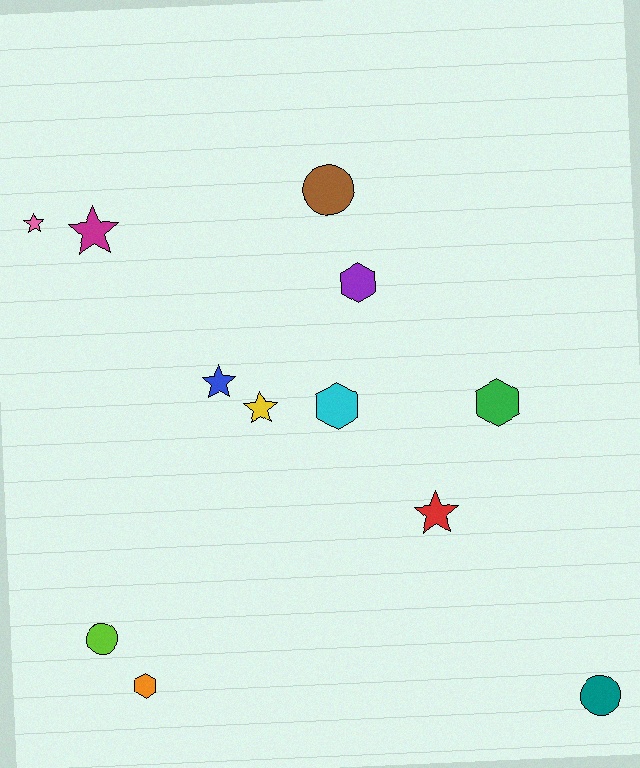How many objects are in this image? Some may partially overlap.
There are 12 objects.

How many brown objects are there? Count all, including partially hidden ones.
There is 1 brown object.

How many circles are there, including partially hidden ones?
There are 3 circles.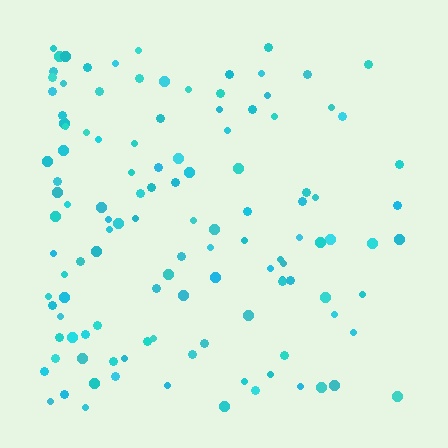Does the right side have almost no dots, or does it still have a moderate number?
Still a moderate number, just noticeably fewer than the left.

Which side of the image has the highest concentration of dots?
The left.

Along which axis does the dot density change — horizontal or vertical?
Horizontal.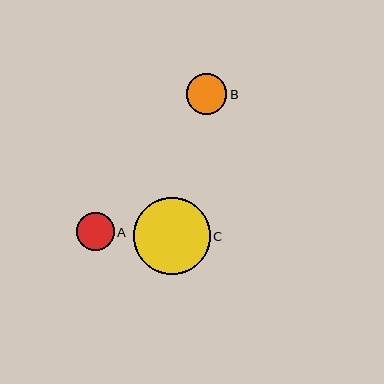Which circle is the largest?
Circle C is the largest with a size of approximately 77 pixels.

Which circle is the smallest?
Circle A is the smallest with a size of approximately 38 pixels.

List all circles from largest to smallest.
From largest to smallest: C, B, A.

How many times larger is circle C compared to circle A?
Circle C is approximately 2.0 times the size of circle A.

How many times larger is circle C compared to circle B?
Circle C is approximately 1.9 times the size of circle B.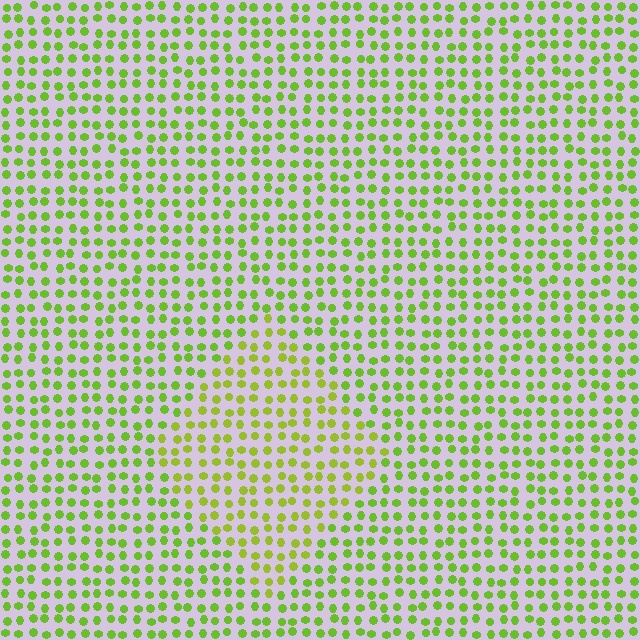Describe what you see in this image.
The image is filled with small lime elements in a uniform arrangement. A diamond-shaped region is visible where the elements are tinted to a slightly different hue, forming a subtle color boundary.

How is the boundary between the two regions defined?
The boundary is defined purely by a slight shift in hue (about 18 degrees). Spacing, size, and orientation are identical on both sides.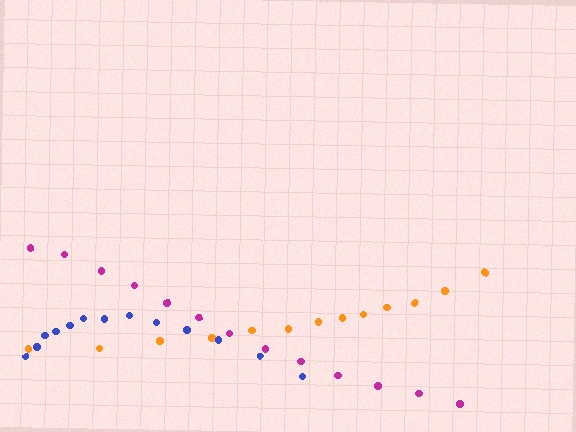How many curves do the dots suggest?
There are 3 distinct paths.